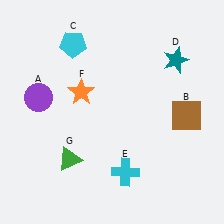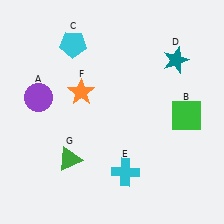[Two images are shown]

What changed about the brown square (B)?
In Image 1, B is brown. In Image 2, it changed to green.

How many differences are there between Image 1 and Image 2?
There is 1 difference between the two images.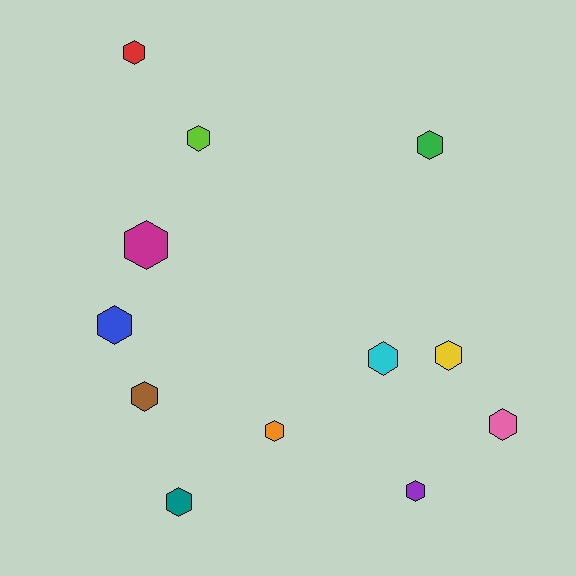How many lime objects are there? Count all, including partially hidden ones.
There is 1 lime object.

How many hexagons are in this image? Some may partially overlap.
There are 12 hexagons.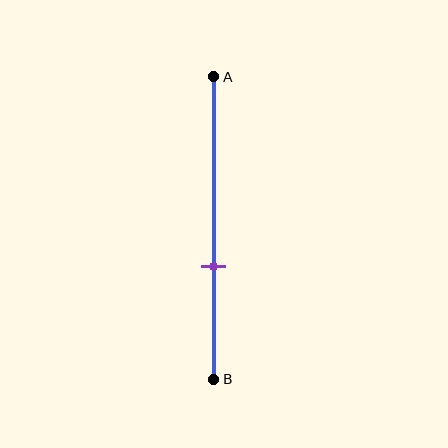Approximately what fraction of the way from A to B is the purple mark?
The purple mark is approximately 65% of the way from A to B.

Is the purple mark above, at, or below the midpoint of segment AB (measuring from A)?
The purple mark is below the midpoint of segment AB.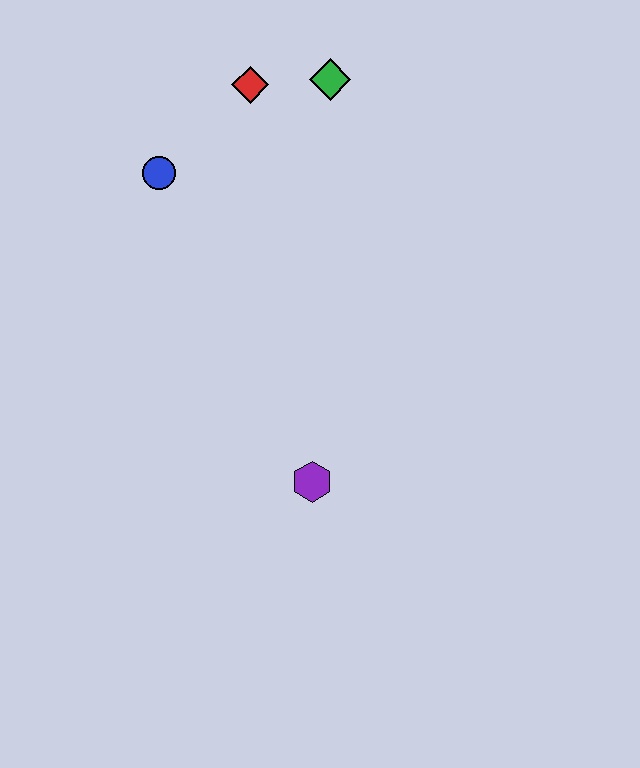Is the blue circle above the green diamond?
No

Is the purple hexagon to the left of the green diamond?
Yes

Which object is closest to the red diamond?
The green diamond is closest to the red diamond.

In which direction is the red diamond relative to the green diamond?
The red diamond is to the left of the green diamond.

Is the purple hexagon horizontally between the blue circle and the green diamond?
Yes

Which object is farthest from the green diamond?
The purple hexagon is farthest from the green diamond.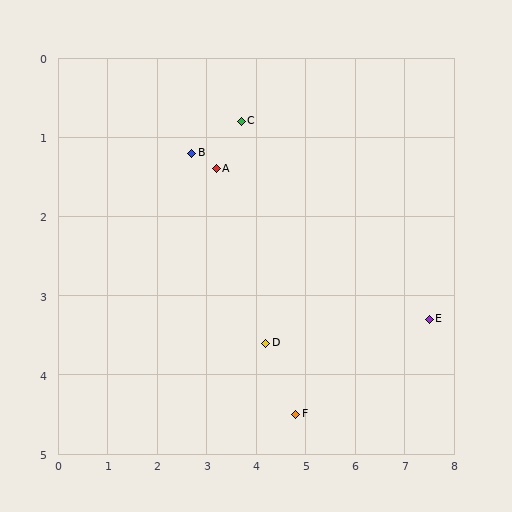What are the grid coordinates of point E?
Point E is at approximately (7.5, 3.3).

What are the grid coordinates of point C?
Point C is at approximately (3.7, 0.8).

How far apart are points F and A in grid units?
Points F and A are about 3.5 grid units apart.